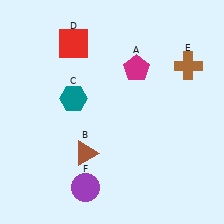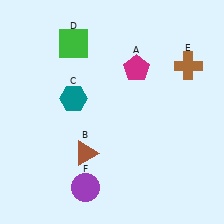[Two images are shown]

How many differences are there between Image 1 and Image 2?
There is 1 difference between the two images.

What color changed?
The square (D) changed from red in Image 1 to green in Image 2.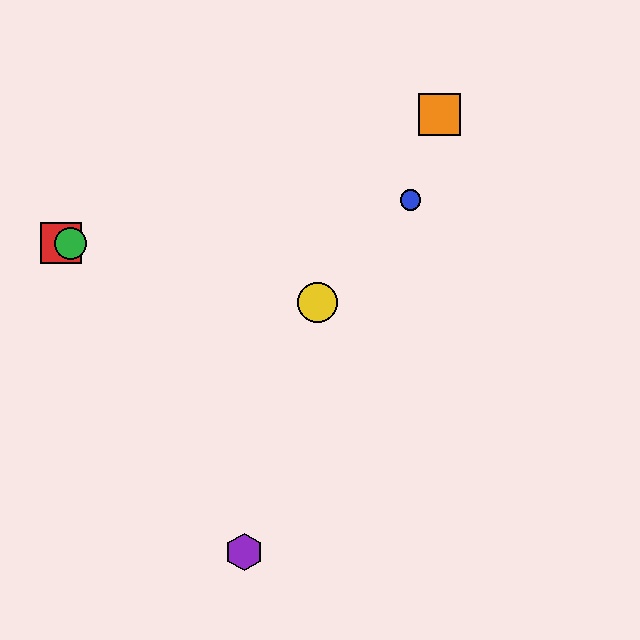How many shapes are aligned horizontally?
2 shapes (the red square, the green circle) are aligned horizontally.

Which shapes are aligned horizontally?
The red square, the green circle are aligned horizontally.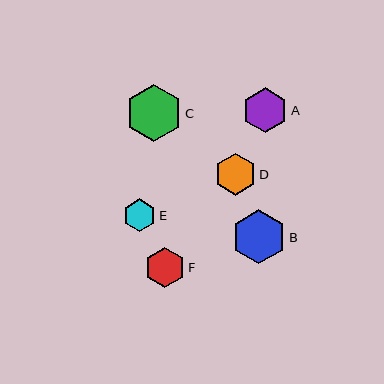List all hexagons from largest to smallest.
From largest to smallest: C, B, A, D, F, E.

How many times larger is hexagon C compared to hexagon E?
Hexagon C is approximately 1.7 times the size of hexagon E.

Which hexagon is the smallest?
Hexagon E is the smallest with a size of approximately 33 pixels.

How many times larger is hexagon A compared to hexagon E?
Hexagon A is approximately 1.4 times the size of hexagon E.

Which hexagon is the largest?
Hexagon C is the largest with a size of approximately 57 pixels.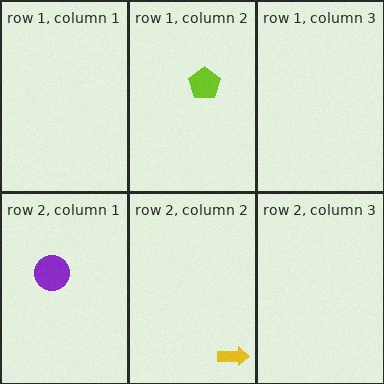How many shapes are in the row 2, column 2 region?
1.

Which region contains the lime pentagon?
The row 1, column 2 region.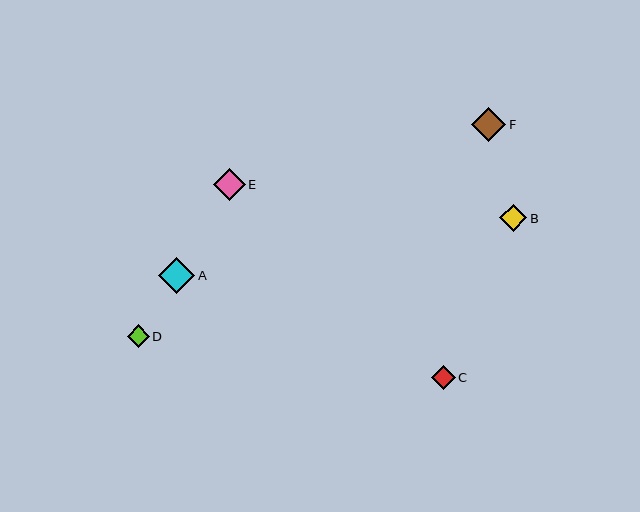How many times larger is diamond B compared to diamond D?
Diamond B is approximately 1.2 times the size of diamond D.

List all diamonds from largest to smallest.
From largest to smallest: A, F, E, B, C, D.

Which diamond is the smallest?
Diamond D is the smallest with a size of approximately 22 pixels.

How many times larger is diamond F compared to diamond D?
Diamond F is approximately 1.5 times the size of diamond D.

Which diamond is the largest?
Diamond A is the largest with a size of approximately 36 pixels.